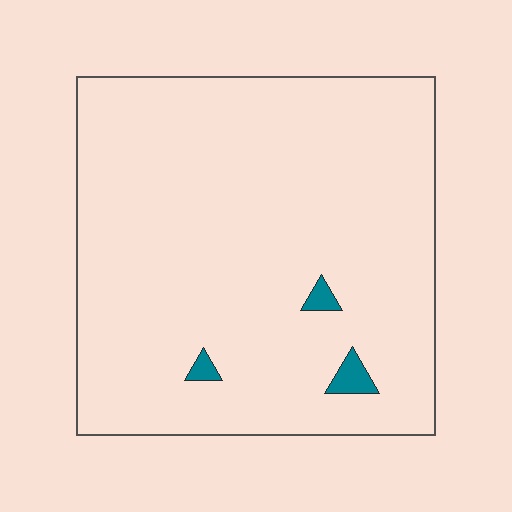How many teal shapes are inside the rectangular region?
3.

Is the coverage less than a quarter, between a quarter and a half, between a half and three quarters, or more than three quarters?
Less than a quarter.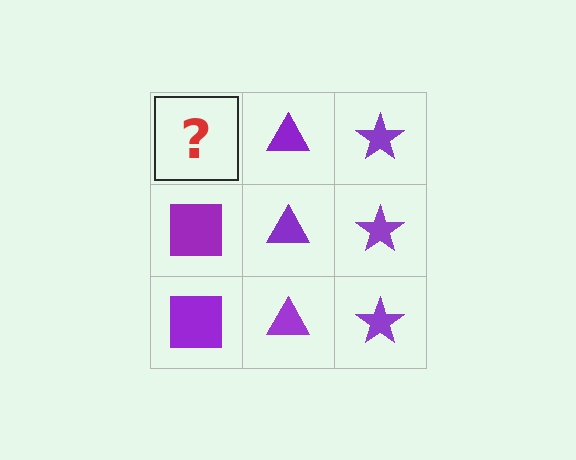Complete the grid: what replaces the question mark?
The question mark should be replaced with a purple square.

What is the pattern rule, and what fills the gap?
The rule is that each column has a consistent shape. The gap should be filled with a purple square.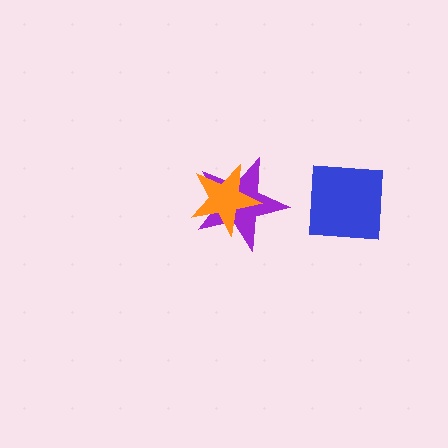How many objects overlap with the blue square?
0 objects overlap with the blue square.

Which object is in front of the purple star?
The orange star is in front of the purple star.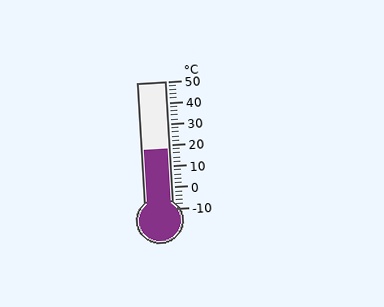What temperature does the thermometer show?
The thermometer shows approximately 18°C.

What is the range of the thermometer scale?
The thermometer scale ranges from -10°C to 50°C.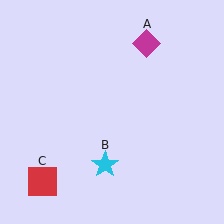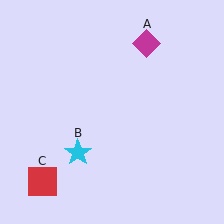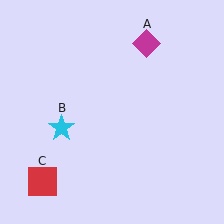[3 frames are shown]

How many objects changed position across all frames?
1 object changed position: cyan star (object B).